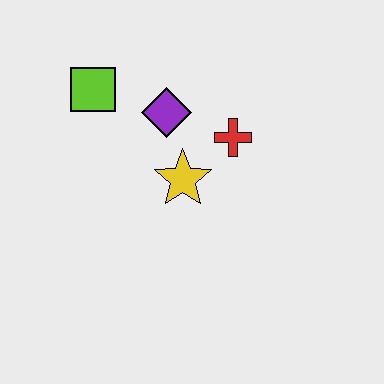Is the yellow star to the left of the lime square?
No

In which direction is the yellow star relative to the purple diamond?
The yellow star is below the purple diamond.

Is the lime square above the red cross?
Yes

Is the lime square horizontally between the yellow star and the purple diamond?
No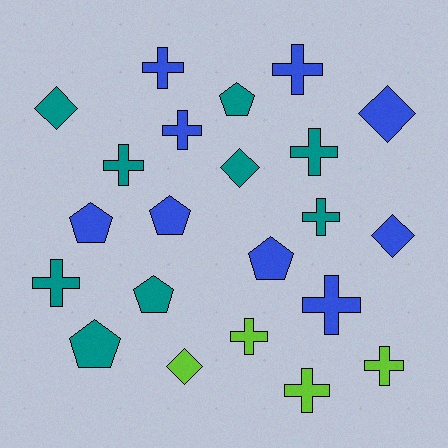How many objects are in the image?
There are 22 objects.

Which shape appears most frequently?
Cross, with 11 objects.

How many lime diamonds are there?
There is 1 lime diamond.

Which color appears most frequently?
Teal, with 9 objects.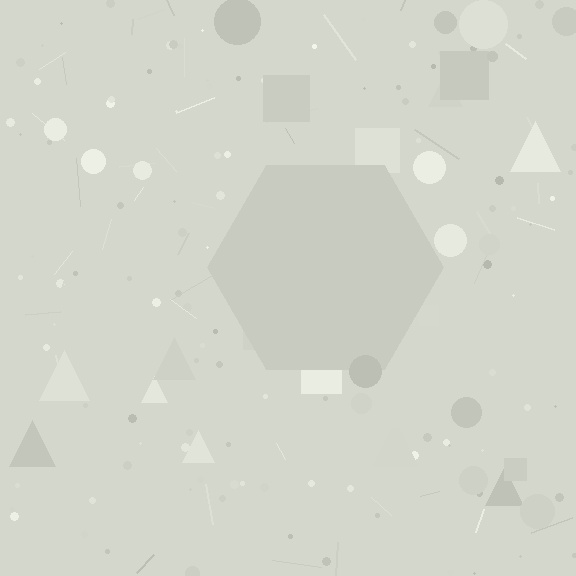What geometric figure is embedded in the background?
A hexagon is embedded in the background.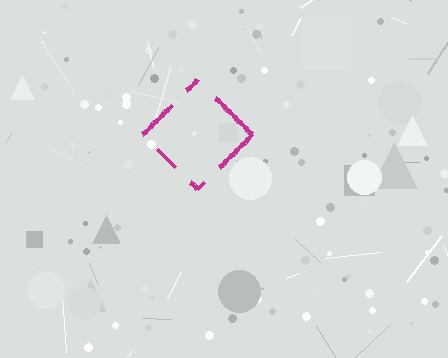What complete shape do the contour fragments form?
The contour fragments form a diamond.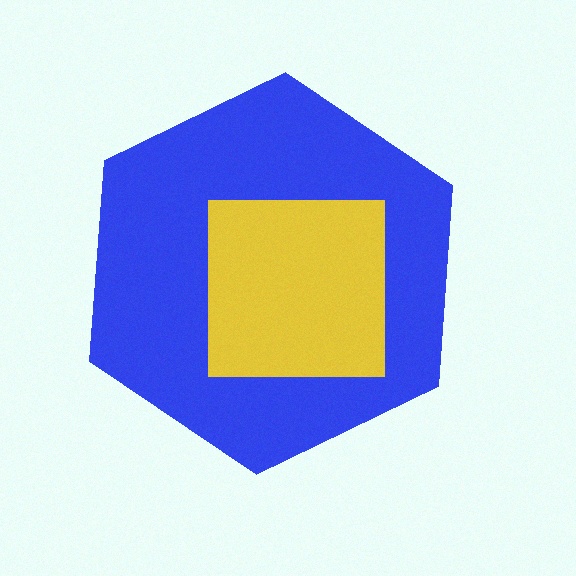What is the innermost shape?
The yellow square.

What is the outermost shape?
The blue hexagon.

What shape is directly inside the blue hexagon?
The yellow square.